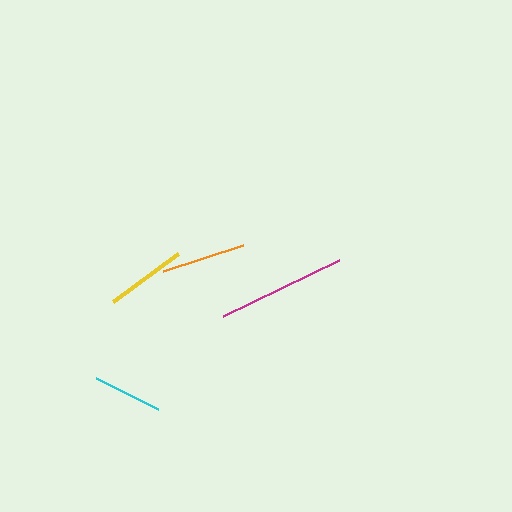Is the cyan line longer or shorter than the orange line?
The orange line is longer than the cyan line.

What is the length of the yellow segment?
The yellow segment is approximately 81 pixels long.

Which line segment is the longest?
The magenta line is the longest at approximately 129 pixels.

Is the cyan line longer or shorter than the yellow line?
The yellow line is longer than the cyan line.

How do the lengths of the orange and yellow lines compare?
The orange and yellow lines are approximately the same length.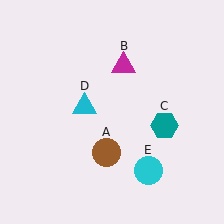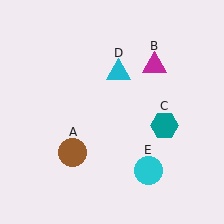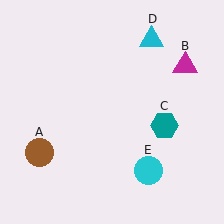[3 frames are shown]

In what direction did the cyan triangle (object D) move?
The cyan triangle (object D) moved up and to the right.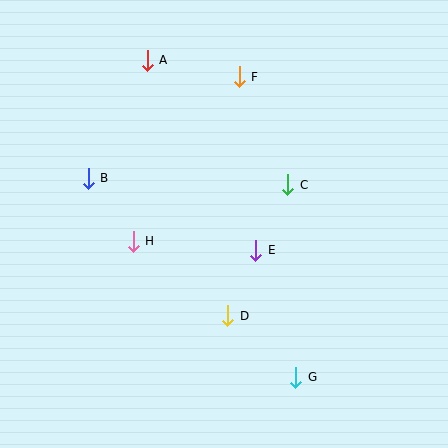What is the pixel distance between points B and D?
The distance between B and D is 196 pixels.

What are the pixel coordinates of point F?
Point F is at (239, 77).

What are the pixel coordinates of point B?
Point B is at (88, 178).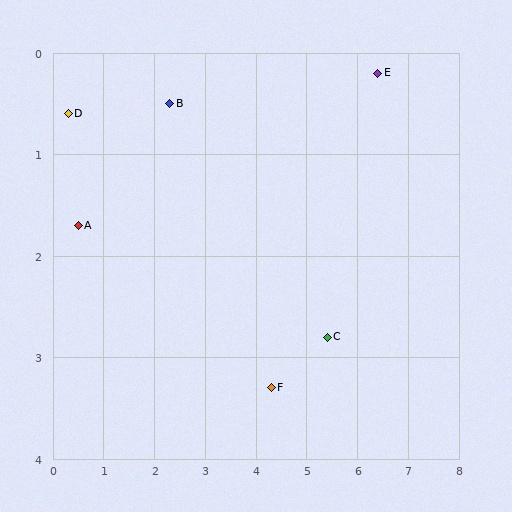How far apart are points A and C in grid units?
Points A and C are about 5.0 grid units apart.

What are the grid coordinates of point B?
Point B is at approximately (2.3, 0.5).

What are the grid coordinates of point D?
Point D is at approximately (0.3, 0.6).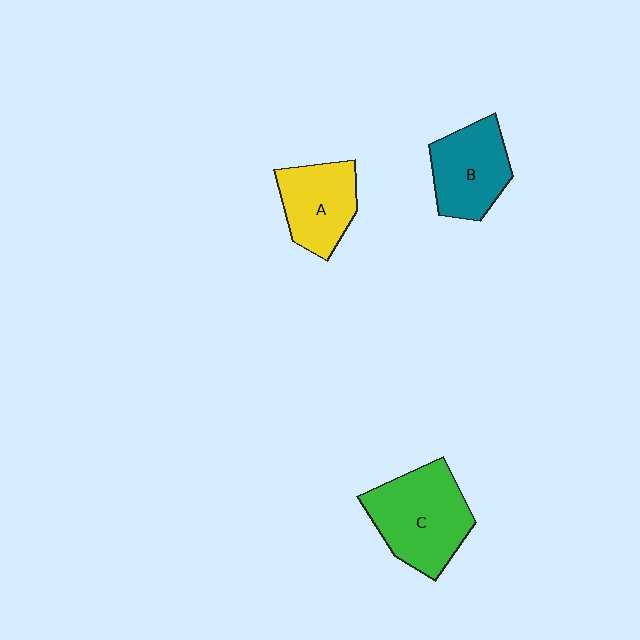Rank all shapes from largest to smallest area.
From largest to smallest: C (green), B (teal), A (yellow).